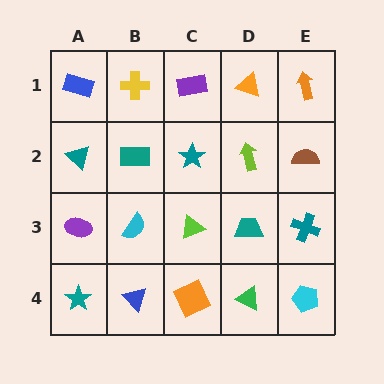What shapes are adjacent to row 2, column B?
A yellow cross (row 1, column B), a cyan semicircle (row 3, column B), a teal triangle (row 2, column A), a teal star (row 2, column C).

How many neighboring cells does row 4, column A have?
2.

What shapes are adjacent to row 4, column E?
A teal cross (row 3, column E), a green triangle (row 4, column D).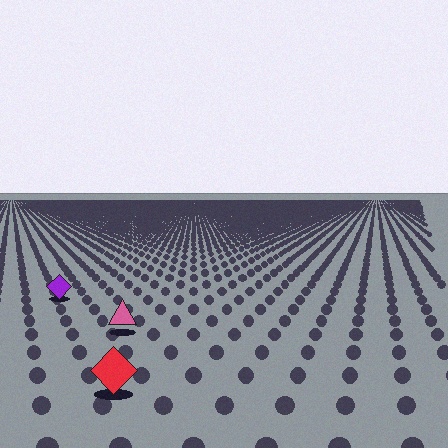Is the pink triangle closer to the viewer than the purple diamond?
Yes. The pink triangle is closer — you can tell from the texture gradient: the ground texture is coarser near it.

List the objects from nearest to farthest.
From nearest to farthest: the red diamond, the pink triangle, the purple diamond.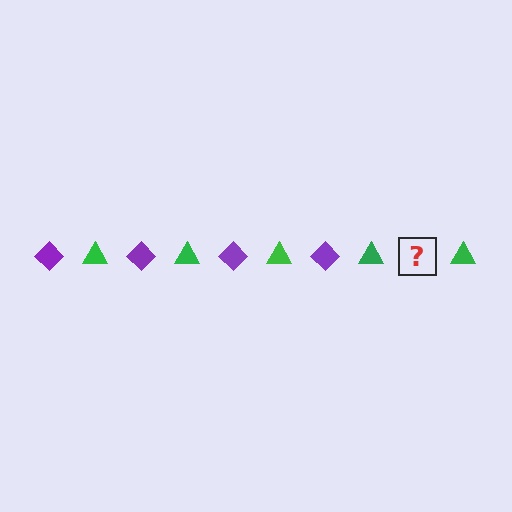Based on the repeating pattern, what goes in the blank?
The blank should be a purple diamond.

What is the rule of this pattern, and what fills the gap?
The rule is that the pattern alternates between purple diamond and green triangle. The gap should be filled with a purple diamond.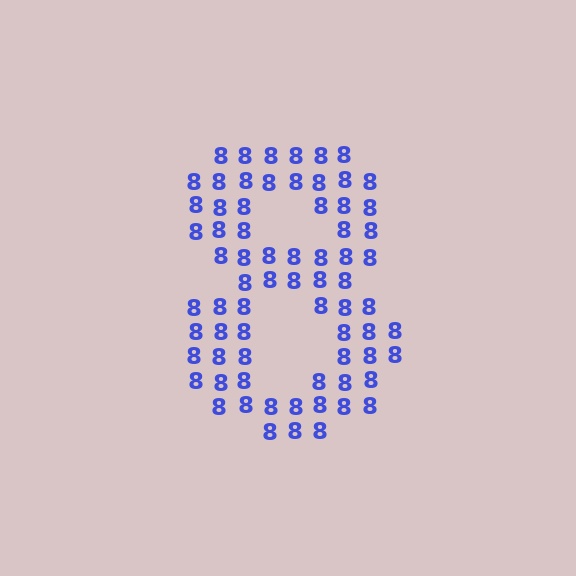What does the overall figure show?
The overall figure shows the digit 8.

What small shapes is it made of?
It is made of small digit 8's.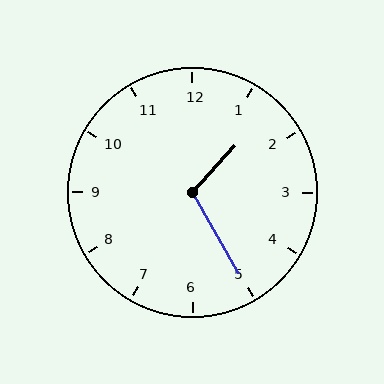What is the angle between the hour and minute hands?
Approximately 108 degrees.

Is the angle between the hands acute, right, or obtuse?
It is obtuse.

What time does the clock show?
1:25.